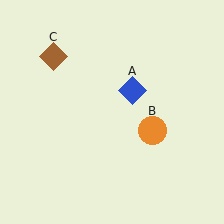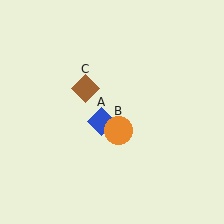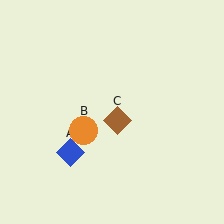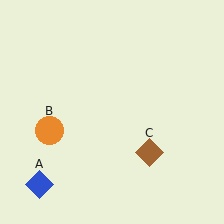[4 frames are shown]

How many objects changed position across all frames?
3 objects changed position: blue diamond (object A), orange circle (object B), brown diamond (object C).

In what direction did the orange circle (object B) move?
The orange circle (object B) moved left.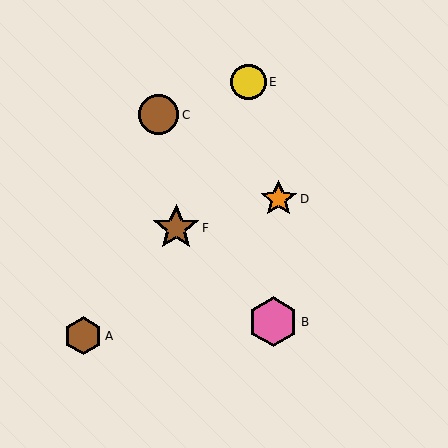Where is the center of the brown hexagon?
The center of the brown hexagon is at (83, 336).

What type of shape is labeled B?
Shape B is a pink hexagon.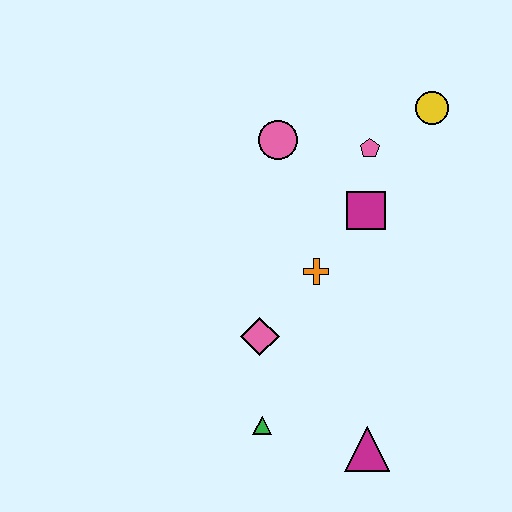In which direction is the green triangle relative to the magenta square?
The green triangle is below the magenta square.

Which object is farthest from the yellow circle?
The green triangle is farthest from the yellow circle.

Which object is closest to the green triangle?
The pink diamond is closest to the green triangle.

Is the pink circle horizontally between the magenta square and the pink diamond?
Yes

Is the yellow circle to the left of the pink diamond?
No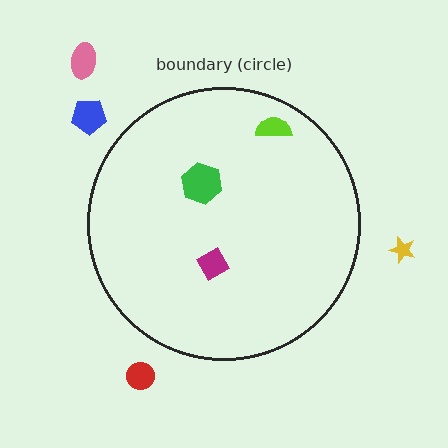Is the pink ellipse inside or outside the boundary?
Outside.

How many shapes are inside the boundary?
3 inside, 4 outside.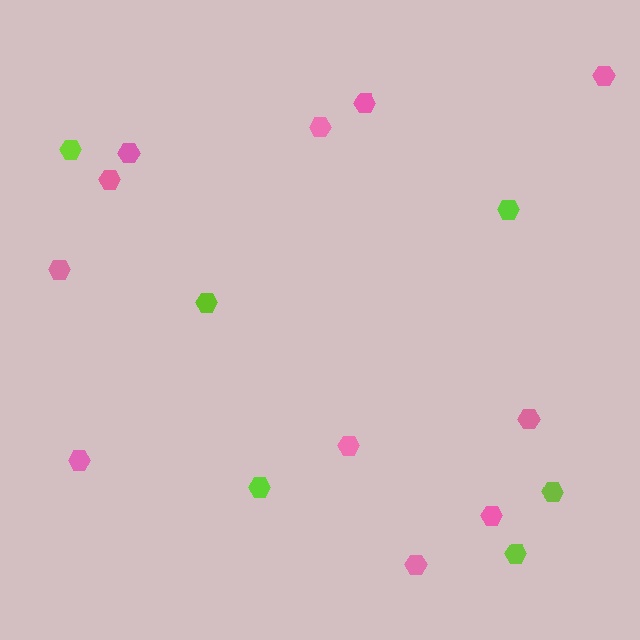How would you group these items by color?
There are 2 groups: one group of lime hexagons (6) and one group of pink hexagons (11).